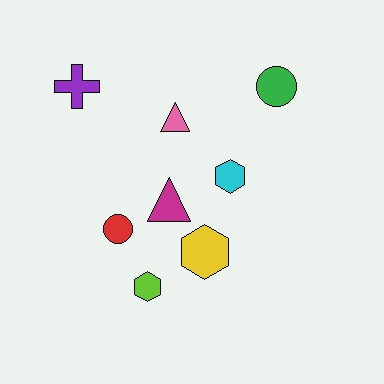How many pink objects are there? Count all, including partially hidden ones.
There is 1 pink object.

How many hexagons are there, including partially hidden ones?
There are 3 hexagons.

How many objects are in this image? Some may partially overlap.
There are 8 objects.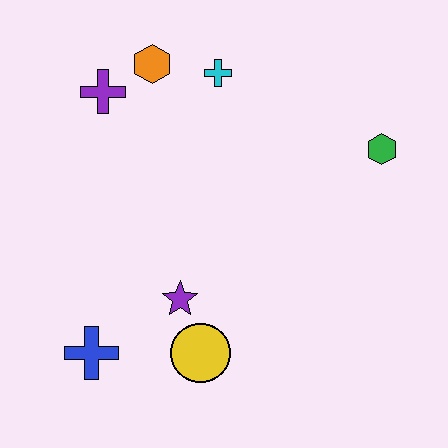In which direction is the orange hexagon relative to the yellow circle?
The orange hexagon is above the yellow circle.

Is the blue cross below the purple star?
Yes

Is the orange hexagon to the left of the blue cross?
No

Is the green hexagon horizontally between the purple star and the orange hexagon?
No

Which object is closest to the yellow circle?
The purple star is closest to the yellow circle.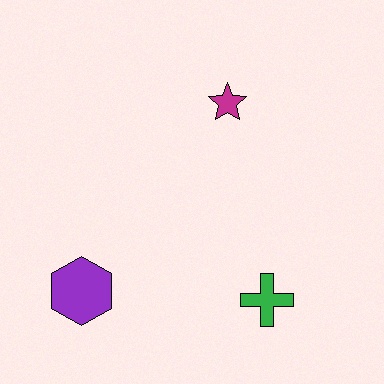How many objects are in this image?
There are 3 objects.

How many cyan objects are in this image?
There are no cyan objects.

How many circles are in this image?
There are no circles.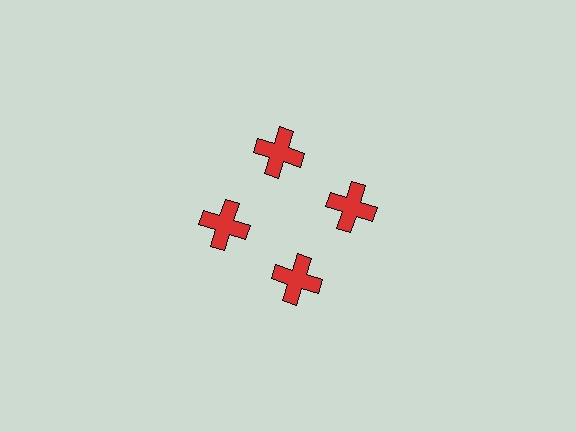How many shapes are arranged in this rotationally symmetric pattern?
There are 4 shapes, arranged in 4 groups of 1.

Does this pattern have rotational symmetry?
Yes, this pattern has 4-fold rotational symmetry. It looks the same after rotating 90 degrees around the center.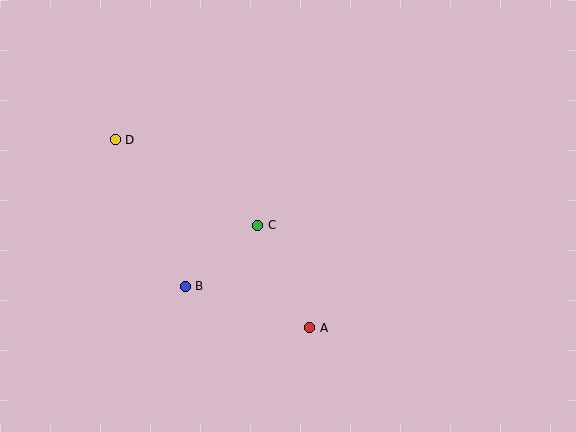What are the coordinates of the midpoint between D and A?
The midpoint between D and A is at (213, 234).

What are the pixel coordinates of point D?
Point D is at (115, 140).